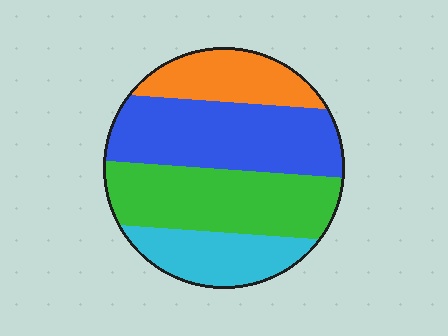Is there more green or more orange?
Green.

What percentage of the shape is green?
Green covers about 30% of the shape.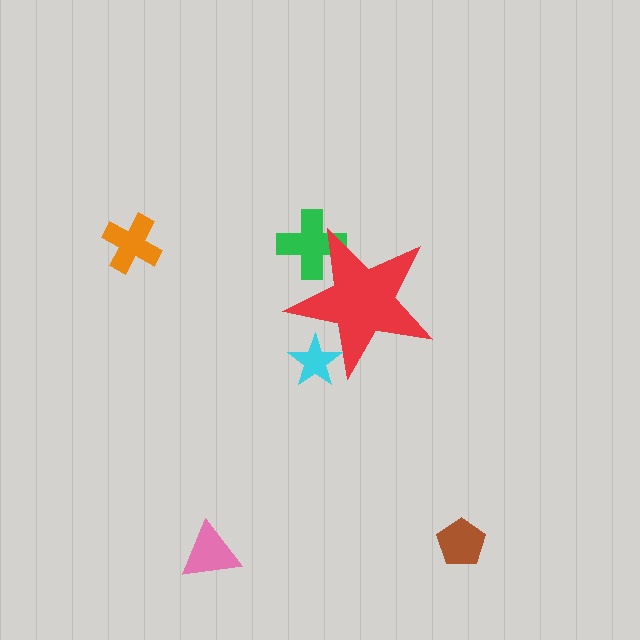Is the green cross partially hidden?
Yes, the green cross is partially hidden behind the red star.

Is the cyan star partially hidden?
Yes, the cyan star is partially hidden behind the red star.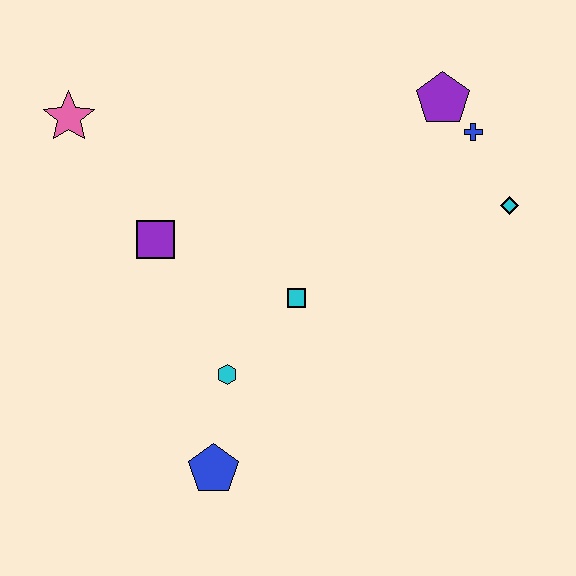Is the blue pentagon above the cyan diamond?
No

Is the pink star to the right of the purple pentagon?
No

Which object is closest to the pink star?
The purple square is closest to the pink star.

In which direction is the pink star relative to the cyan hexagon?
The pink star is above the cyan hexagon.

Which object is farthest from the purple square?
The cyan diamond is farthest from the purple square.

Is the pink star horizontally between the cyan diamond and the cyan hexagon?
No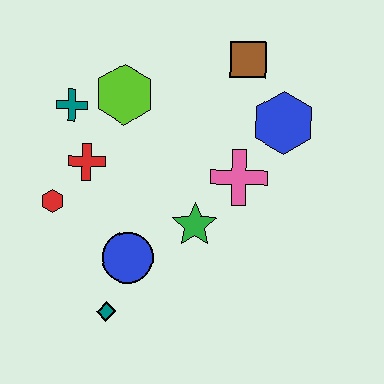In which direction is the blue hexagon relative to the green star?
The blue hexagon is above the green star.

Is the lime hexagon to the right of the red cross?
Yes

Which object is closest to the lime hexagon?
The teal cross is closest to the lime hexagon.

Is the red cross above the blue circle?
Yes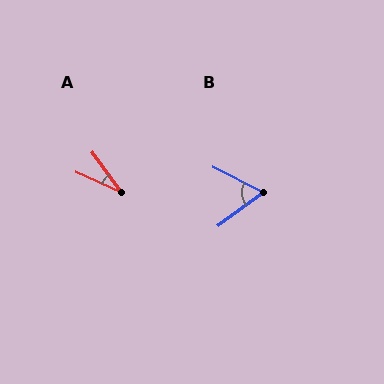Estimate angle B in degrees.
Approximately 63 degrees.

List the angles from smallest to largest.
A (30°), B (63°).